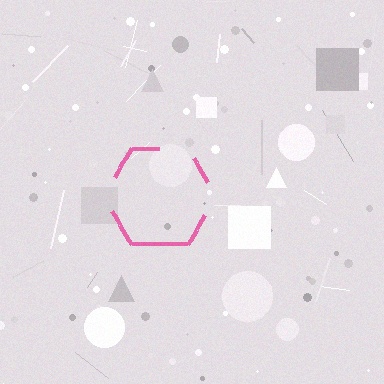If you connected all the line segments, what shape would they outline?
They would outline a hexagon.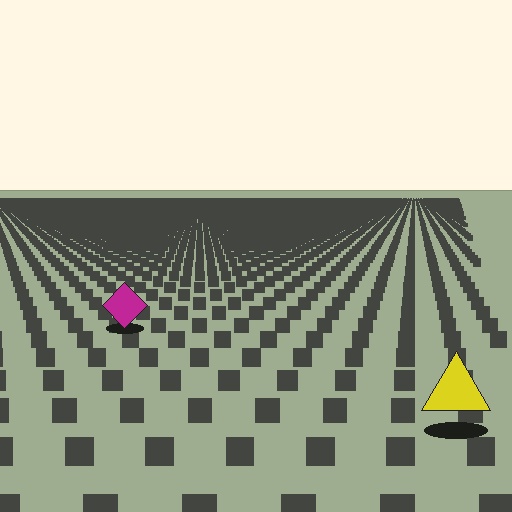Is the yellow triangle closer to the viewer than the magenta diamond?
Yes. The yellow triangle is closer — you can tell from the texture gradient: the ground texture is coarser near it.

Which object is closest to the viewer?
The yellow triangle is closest. The texture marks near it are larger and more spread out.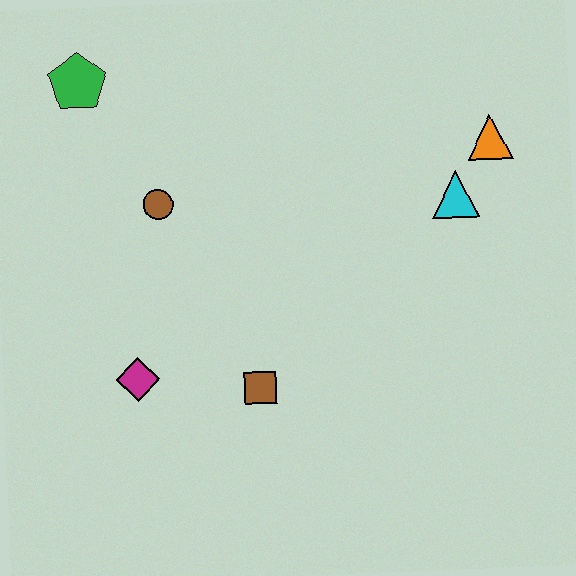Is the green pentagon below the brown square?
No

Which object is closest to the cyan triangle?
The orange triangle is closest to the cyan triangle.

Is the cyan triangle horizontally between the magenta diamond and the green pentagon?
No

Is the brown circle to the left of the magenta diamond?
No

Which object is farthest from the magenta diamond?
The orange triangle is farthest from the magenta diamond.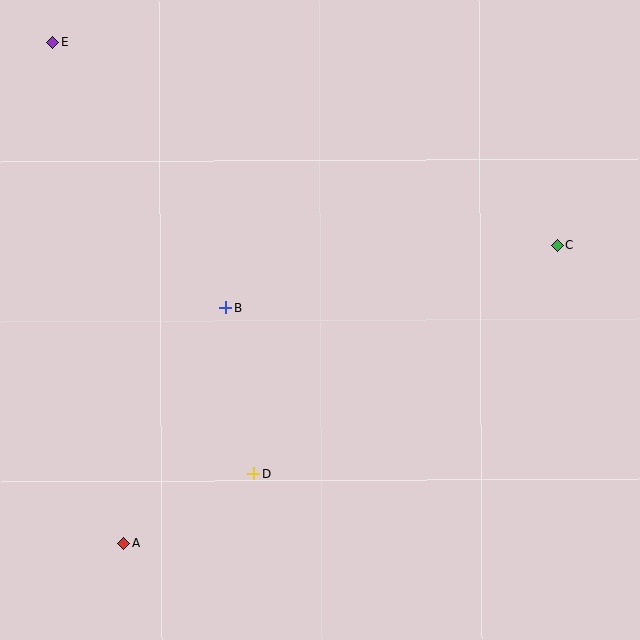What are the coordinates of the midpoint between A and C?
The midpoint between A and C is at (340, 394).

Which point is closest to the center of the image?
Point B at (226, 308) is closest to the center.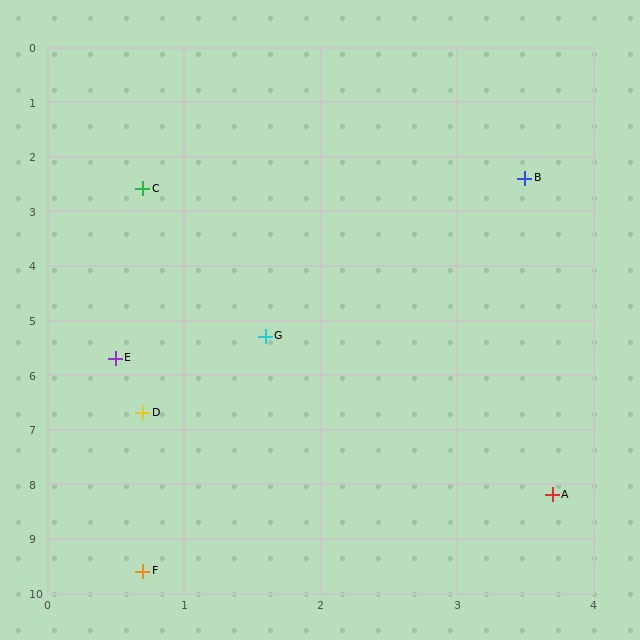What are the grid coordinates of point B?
Point B is at approximately (3.5, 2.4).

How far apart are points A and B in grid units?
Points A and B are about 5.8 grid units apart.